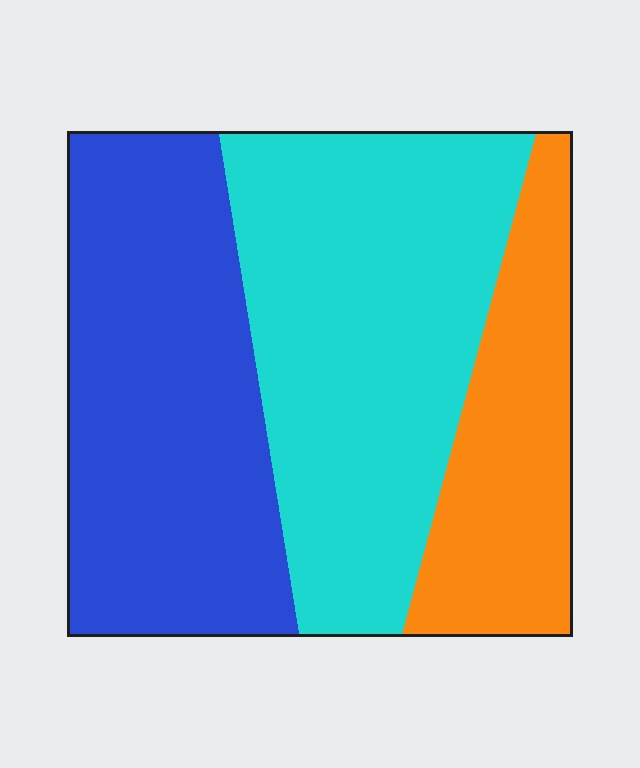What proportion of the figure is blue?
Blue takes up about three eighths (3/8) of the figure.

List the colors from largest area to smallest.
From largest to smallest: cyan, blue, orange.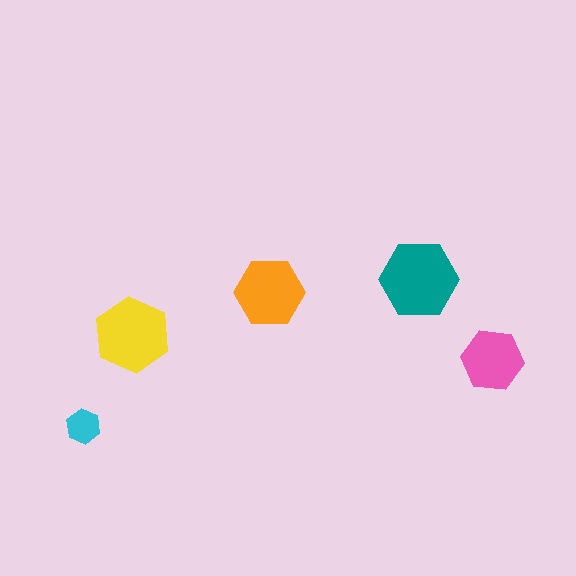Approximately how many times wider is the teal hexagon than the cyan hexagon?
About 2.5 times wider.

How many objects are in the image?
There are 5 objects in the image.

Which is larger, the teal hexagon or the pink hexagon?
The teal one.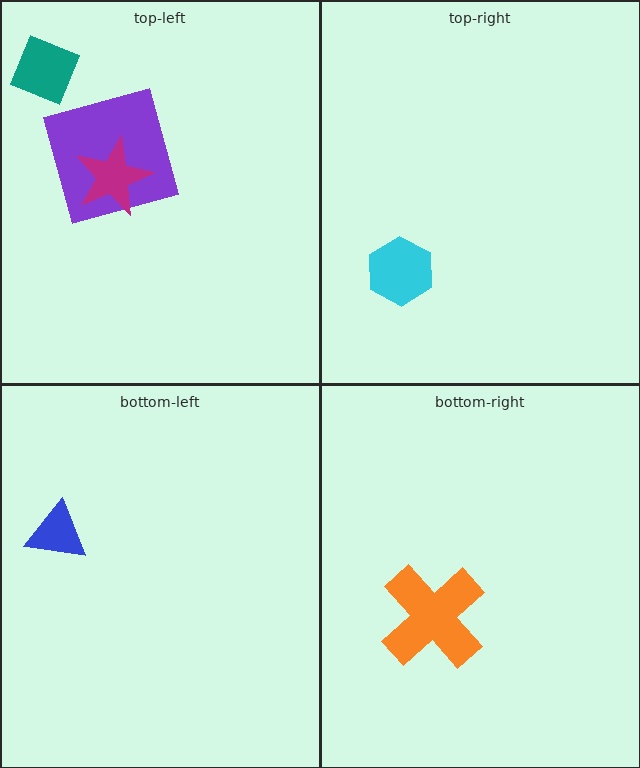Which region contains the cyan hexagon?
The top-right region.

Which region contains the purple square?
The top-left region.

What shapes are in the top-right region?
The cyan hexagon.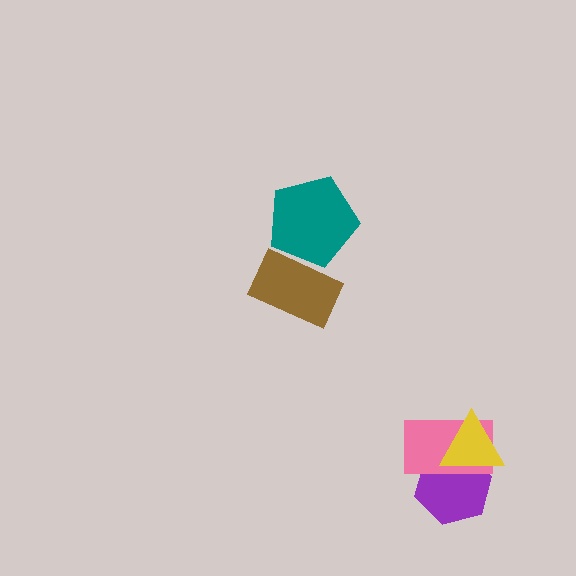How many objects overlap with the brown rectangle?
1 object overlaps with the brown rectangle.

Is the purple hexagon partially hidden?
Yes, it is partially covered by another shape.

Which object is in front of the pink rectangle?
The yellow triangle is in front of the pink rectangle.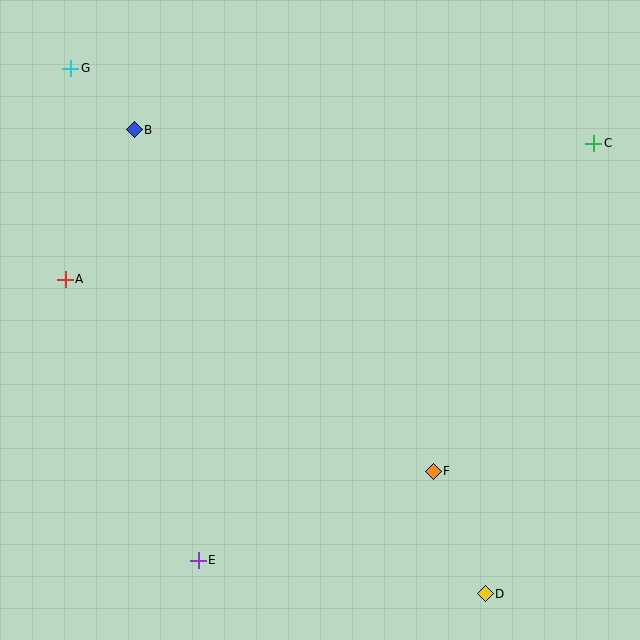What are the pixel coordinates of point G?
Point G is at (71, 68).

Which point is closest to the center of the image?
Point F at (433, 471) is closest to the center.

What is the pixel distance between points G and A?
The distance between G and A is 211 pixels.